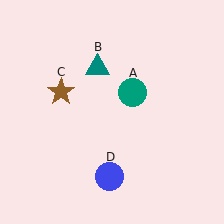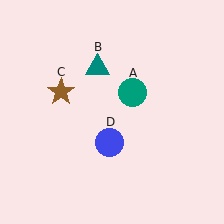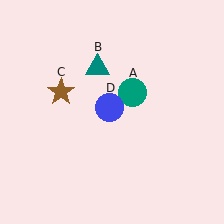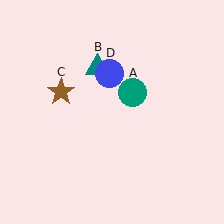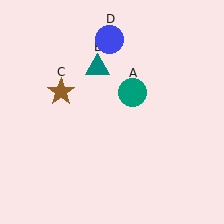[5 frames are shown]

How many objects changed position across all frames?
1 object changed position: blue circle (object D).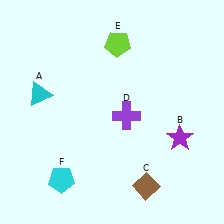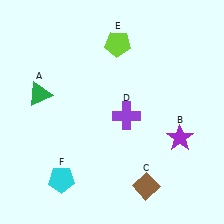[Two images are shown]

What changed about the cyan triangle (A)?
In Image 1, A is cyan. In Image 2, it changed to green.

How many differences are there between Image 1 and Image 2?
There is 1 difference between the two images.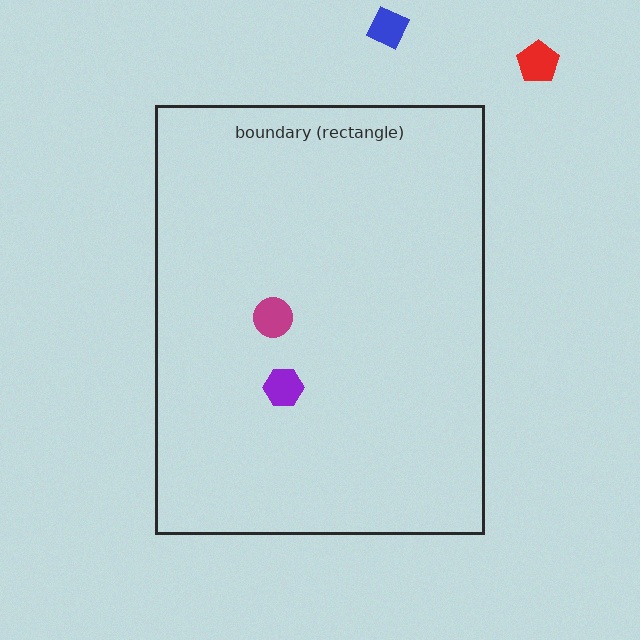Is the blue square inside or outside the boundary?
Outside.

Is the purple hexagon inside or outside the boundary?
Inside.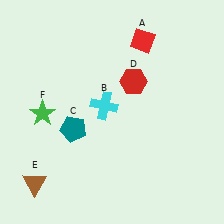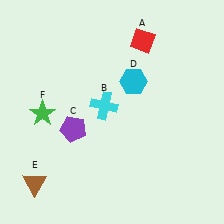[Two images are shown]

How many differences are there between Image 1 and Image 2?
There are 2 differences between the two images.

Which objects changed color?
C changed from teal to purple. D changed from red to cyan.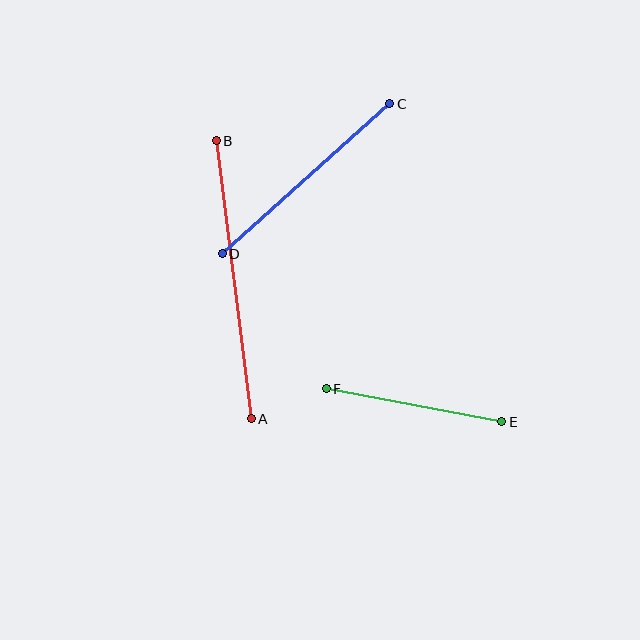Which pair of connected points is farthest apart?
Points A and B are farthest apart.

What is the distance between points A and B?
The distance is approximately 280 pixels.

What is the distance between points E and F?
The distance is approximately 178 pixels.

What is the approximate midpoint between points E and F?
The midpoint is at approximately (414, 405) pixels.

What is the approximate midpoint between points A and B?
The midpoint is at approximately (234, 280) pixels.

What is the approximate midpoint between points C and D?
The midpoint is at approximately (306, 179) pixels.